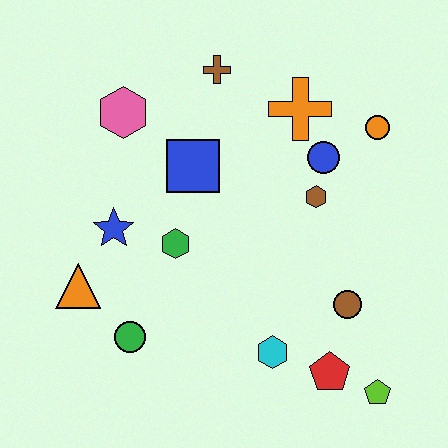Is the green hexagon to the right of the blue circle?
No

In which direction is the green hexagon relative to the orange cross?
The green hexagon is below the orange cross.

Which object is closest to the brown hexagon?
The blue circle is closest to the brown hexagon.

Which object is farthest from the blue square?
The lime pentagon is farthest from the blue square.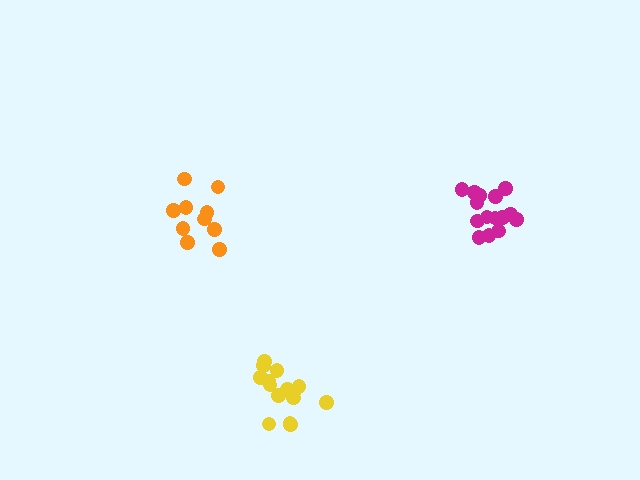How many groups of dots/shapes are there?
There are 3 groups.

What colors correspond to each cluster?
The clusters are colored: orange, yellow, magenta.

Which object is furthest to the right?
The magenta cluster is rightmost.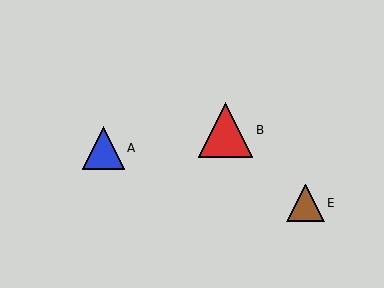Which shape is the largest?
The red triangle (labeled B) is the largest.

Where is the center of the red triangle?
The center of the red triangle is at (226, 130).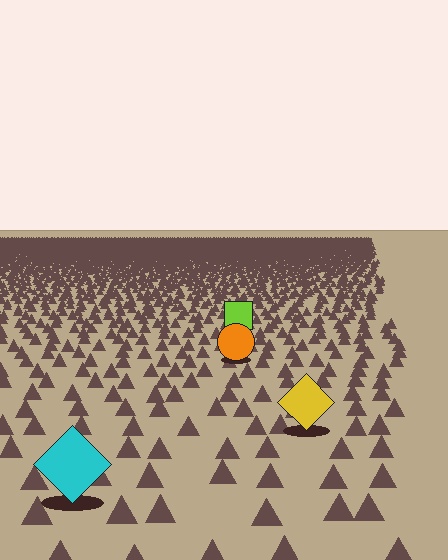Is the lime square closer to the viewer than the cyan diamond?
No. The cyan diamond is closer — you can tell from the texture gradient: the ground texture is coarser near it.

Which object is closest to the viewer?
The cyan diamond is closest. The texture marks near it are larger and more spread out.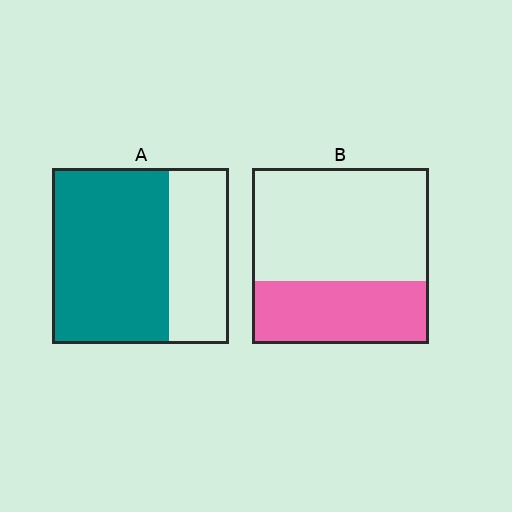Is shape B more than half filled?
No.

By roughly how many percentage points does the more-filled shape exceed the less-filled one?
By roughly 30 percentage points (A over B).